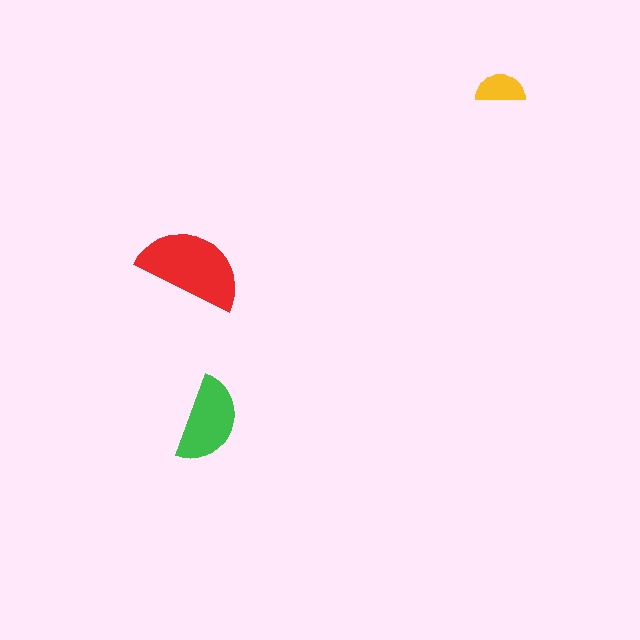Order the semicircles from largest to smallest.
the red one, the green one, the yellow one.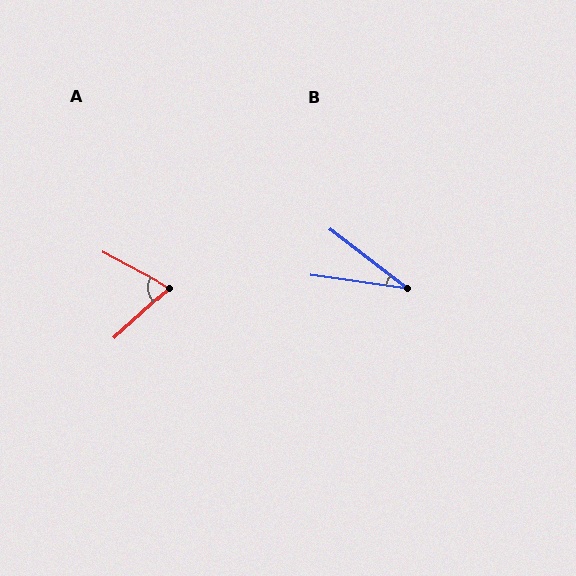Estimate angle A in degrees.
Approximately 71 degrees.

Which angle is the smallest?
B, at approximately 30 degrees.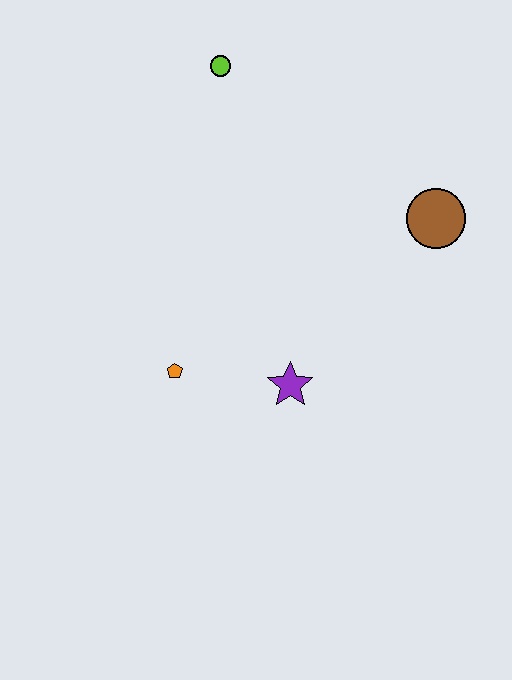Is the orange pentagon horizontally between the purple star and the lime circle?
No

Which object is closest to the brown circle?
The purple star is closest to the brown circle.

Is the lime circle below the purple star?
No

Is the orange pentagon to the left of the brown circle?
Yes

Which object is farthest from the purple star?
The lime circle is farthest from the purple star.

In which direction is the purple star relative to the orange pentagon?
The purple star is to the right of the orange pentagon.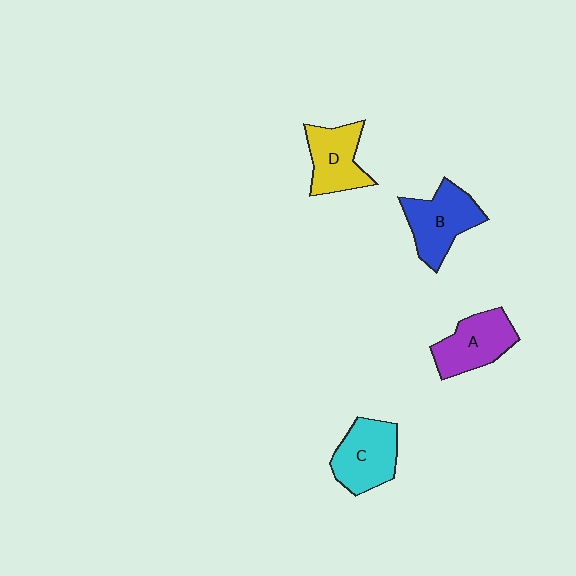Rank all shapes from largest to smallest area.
From largest to smallest: B (blue), C (cyan), A (purple), D (yellow).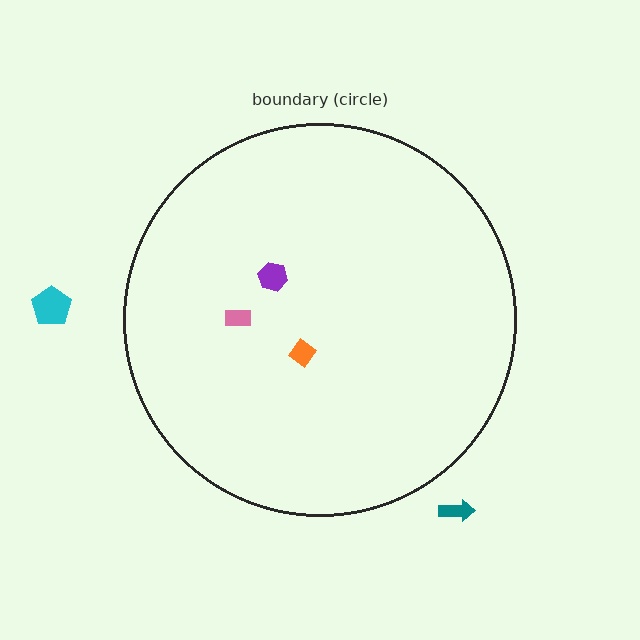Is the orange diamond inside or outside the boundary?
Inside.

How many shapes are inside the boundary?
3 inside, 2 outside.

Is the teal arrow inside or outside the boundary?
Outside.